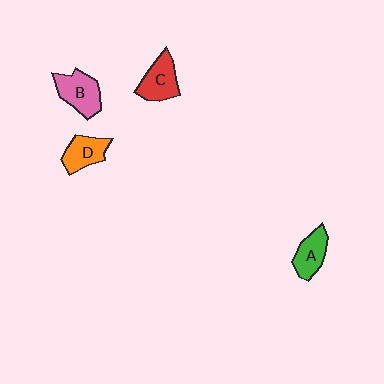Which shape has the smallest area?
Shape A (green).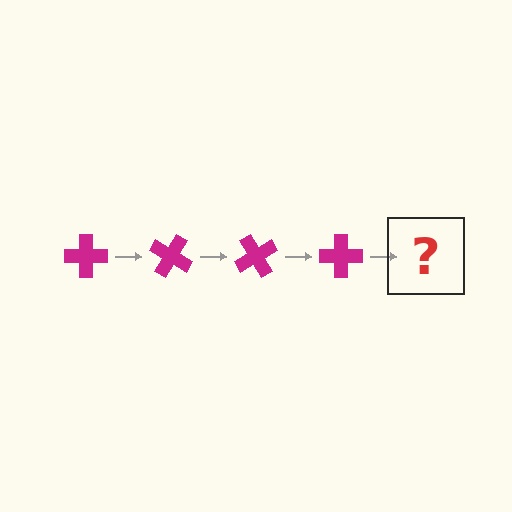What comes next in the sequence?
The next element should be a magenta cross rotated 120 degrees.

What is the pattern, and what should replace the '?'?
The pattern is that the cross rotates 30 degrees each step. The '?' should be a magenta cross rotated 120 degrees.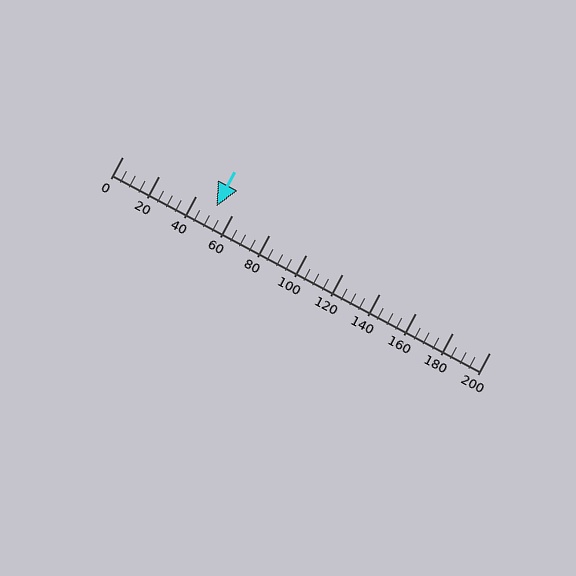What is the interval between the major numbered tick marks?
The major tick marks are spaced 20 units apart.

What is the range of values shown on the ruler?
The ruler shows values from 0 to 200.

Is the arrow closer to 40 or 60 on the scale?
The arrow is closer to 60.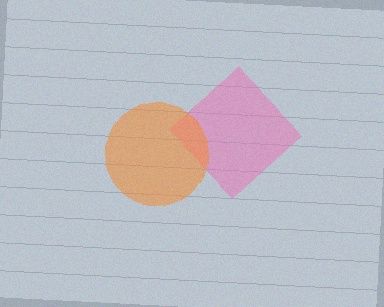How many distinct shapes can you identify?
There are 2 distinct shapes: a pink diamond, an orange circle.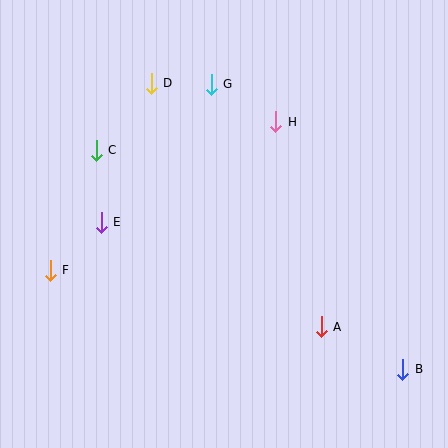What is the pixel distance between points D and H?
The distance between D and H is 130 pixels.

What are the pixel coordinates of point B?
Point B is at (403, 369).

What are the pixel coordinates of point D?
Point D is at (151, 83).